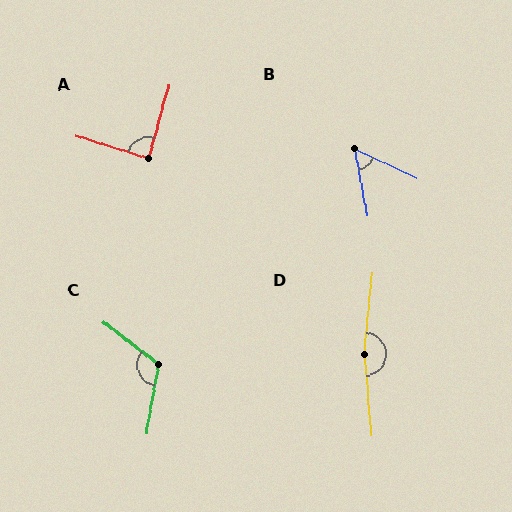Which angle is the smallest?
B, at approximately 54 degrees.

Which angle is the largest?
D, at approximately 170 degrees.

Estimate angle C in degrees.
Approximately 118 degrees.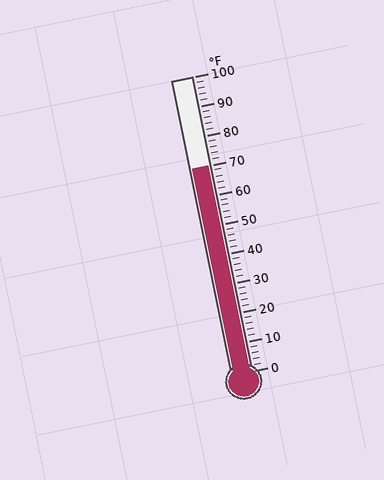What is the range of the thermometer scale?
The thermometer scale ranges from 0°F to 100°F.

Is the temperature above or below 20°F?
The temperature is above 20°F.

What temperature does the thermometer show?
The thermometer shows approximately 70°F.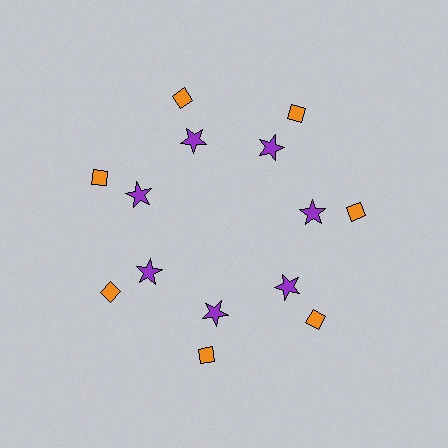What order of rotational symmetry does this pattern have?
This pattern has 7-fold rotational symmetry.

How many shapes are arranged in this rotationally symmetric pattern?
There are 14 shapes, arranged in 7 groups of 2.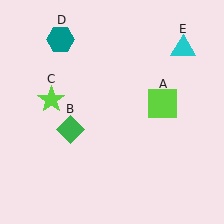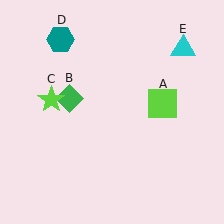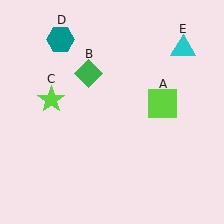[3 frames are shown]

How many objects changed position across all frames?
1 object changed position: green diamond (object B).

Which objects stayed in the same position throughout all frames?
Lime square (object A) and lime star (object C) and teal hexagon (object D) and cyan triangle (object E) remained stationary.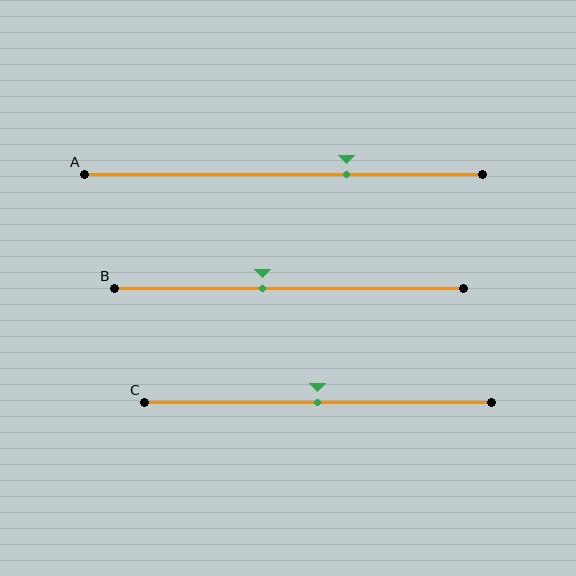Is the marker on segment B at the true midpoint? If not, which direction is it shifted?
No, the marker on segment B is shifted to the left by about 8% of the segment length.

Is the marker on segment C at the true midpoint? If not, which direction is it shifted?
Yes, the marker on segment C is at the true midpoint.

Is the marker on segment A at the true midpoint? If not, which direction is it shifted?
No, the marker on segment A is shifted to the right by about 16% of the segment length.